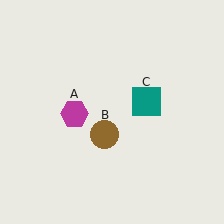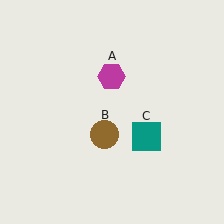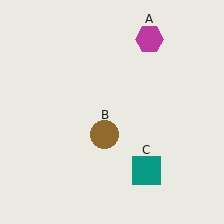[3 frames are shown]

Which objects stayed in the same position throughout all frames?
Brown circle (object B) remained stationary.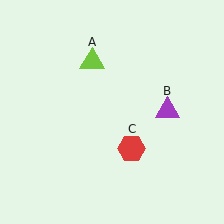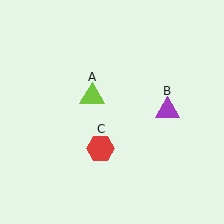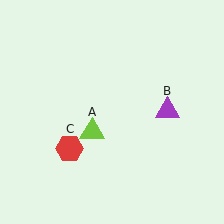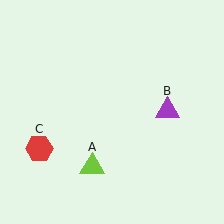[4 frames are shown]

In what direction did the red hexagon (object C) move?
The red hexagon (object C) moved left.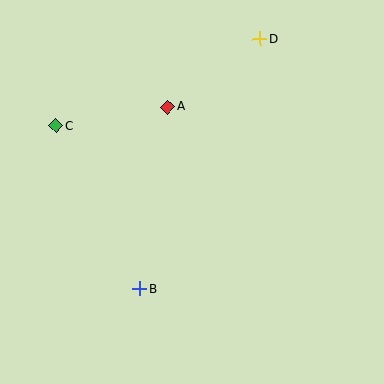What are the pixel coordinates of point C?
Point C is at (56, 126).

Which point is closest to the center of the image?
Point A at (168, 107) is closest to the center.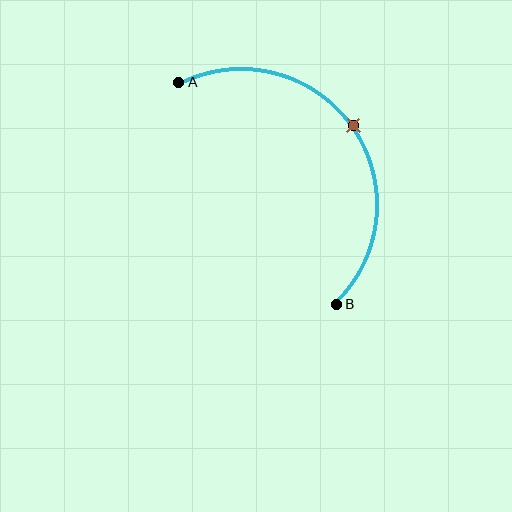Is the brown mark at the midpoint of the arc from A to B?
Yes. The brown mark lies on the arc at equal arc-length from both A and B — it is the arc midpoint.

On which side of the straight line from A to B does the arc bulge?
The arc bulges above and to the right of the straight line connecting A and B.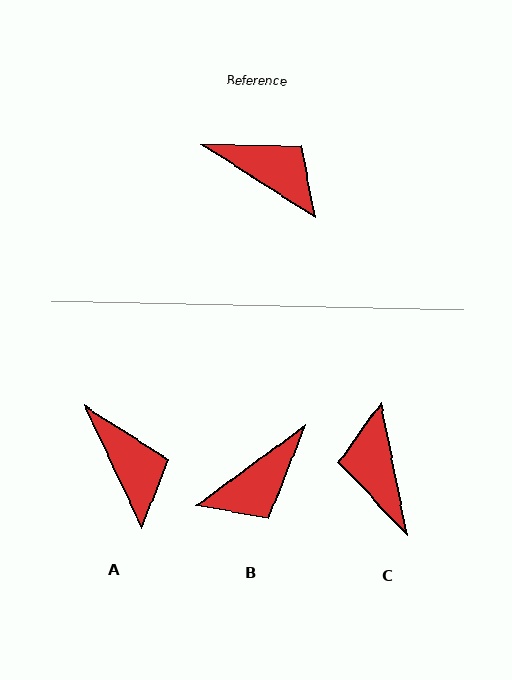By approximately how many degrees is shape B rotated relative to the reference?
Approximately 111 degrees clockwise.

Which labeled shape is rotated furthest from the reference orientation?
C, about 134 degrees away.